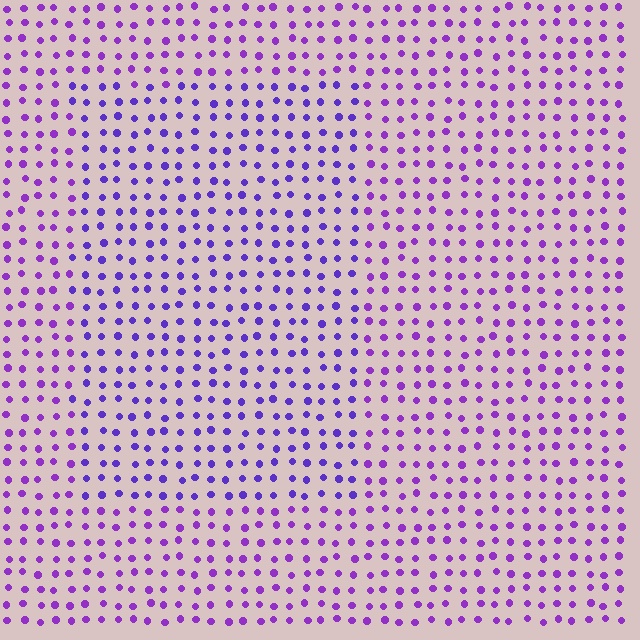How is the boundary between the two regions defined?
The boundary is defined purely by a slight shift in hue (about 22 degrees). Spacing, size, and orientation are identical on both sides.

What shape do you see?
I see a rectangle.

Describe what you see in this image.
The image is filled with small purple elements in a uniform arrangement. A rectangle-shaped region is visible where the elements are tinted to a slightly different hue, forming a subtle color boundary.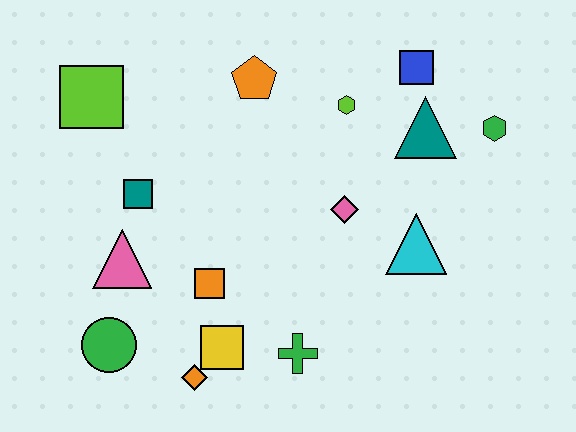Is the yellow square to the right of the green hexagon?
No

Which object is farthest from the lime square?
The green hexagon is farthest from the lime square.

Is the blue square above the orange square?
Yes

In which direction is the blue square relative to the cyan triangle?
The blue square is above the cyan triangle.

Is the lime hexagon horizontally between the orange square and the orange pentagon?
No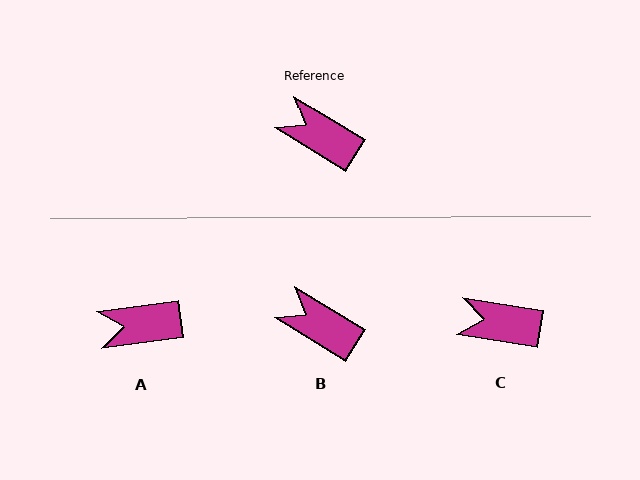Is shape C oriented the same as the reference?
No, it is off by about 22 degrees.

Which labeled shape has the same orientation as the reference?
B.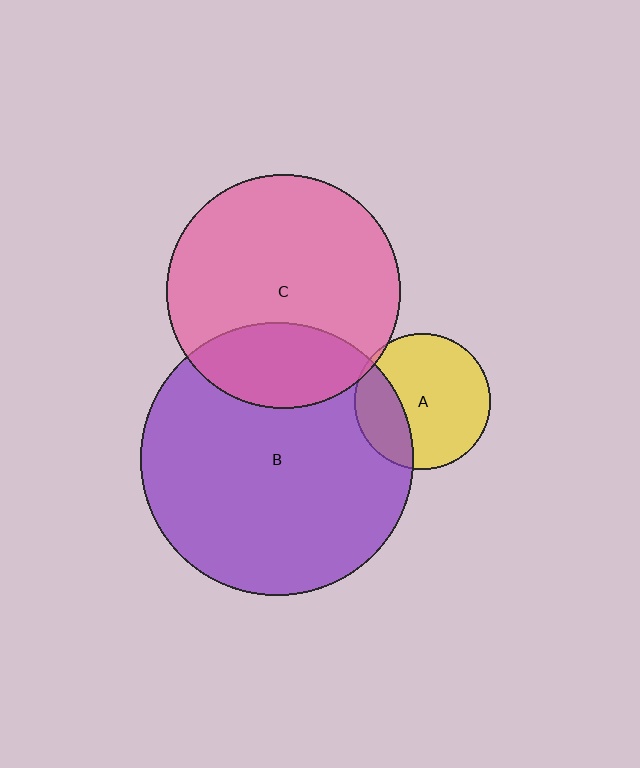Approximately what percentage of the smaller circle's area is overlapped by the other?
Approximately 25%.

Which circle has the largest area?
Circle B (purple).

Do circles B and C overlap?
Yes.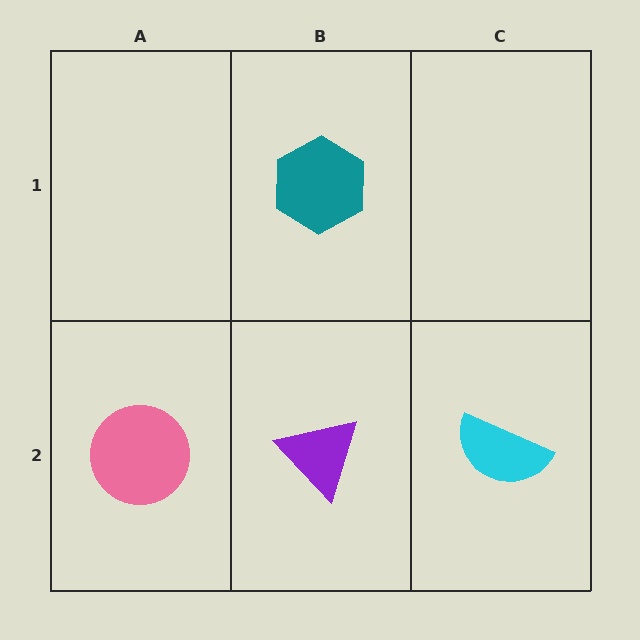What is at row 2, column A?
A pink circle.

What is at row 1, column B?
A teal hexagon.